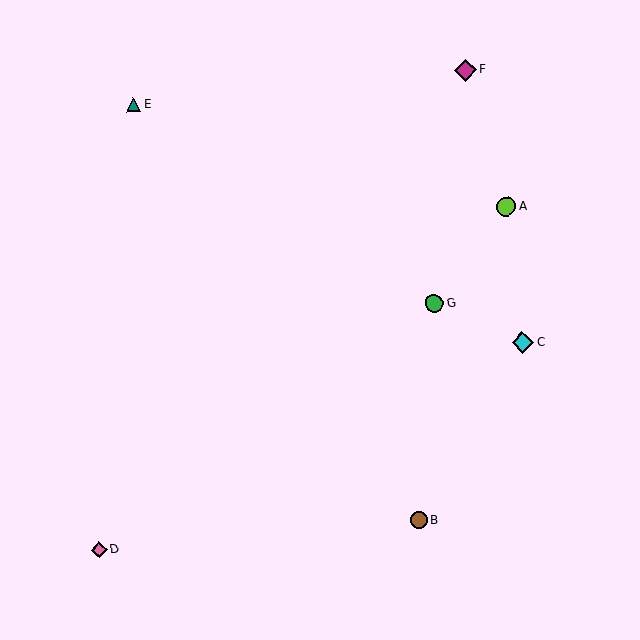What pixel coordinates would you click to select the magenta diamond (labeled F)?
Click at (465, 70) to select the magenta diamond F.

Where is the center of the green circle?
The center of the green circle is at (434, 304).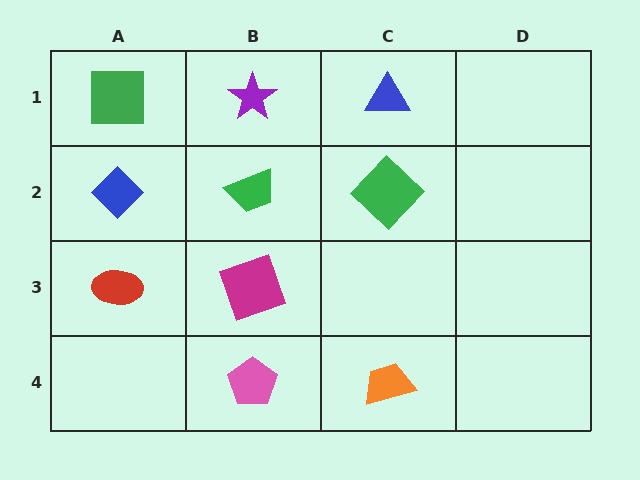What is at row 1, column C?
A blue triangle.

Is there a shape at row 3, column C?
No, that cell is empty.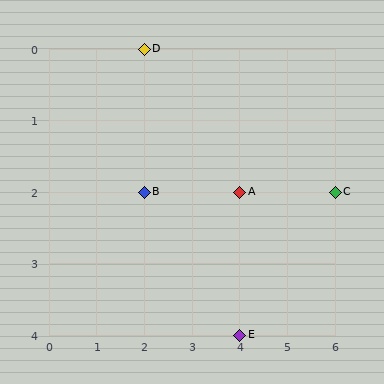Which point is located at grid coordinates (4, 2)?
Point A is at (4, 2).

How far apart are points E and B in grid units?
Points E and B are 2 columns and 2 rows apart (about 2.8 grid units diagonally).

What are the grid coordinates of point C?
Point C is at grid coordinates (6, 2).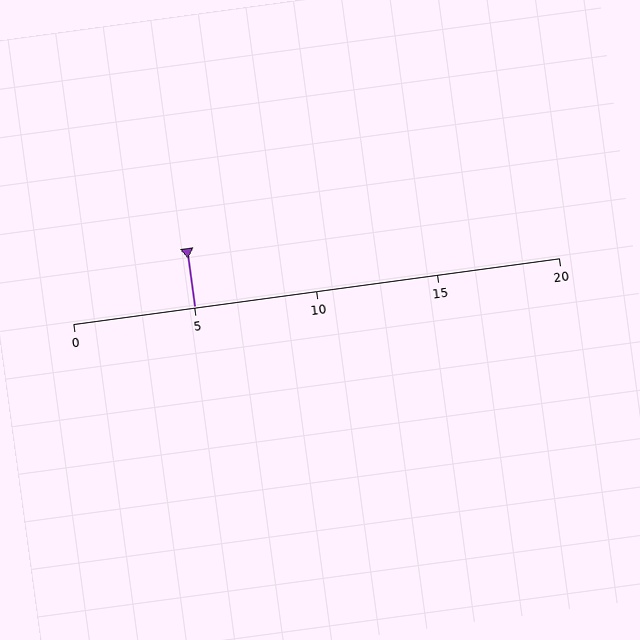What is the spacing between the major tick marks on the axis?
The major ticks are spaced 5 apart.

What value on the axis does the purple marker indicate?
The marker indicates approximately 5.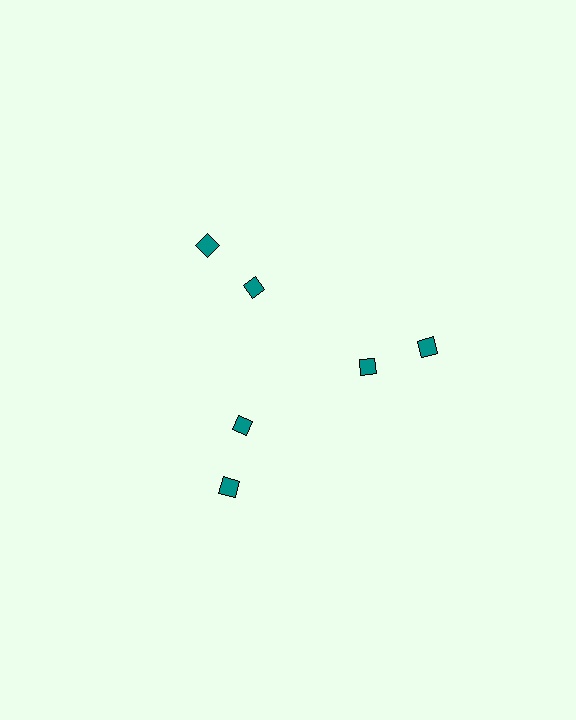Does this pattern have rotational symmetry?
Yes, this pattern has 3-fold rotational symmetry. It looks the same after rotating 120 degrees around the center.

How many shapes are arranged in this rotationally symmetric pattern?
There are 6 shapes, arranged in 3 groups of 2.